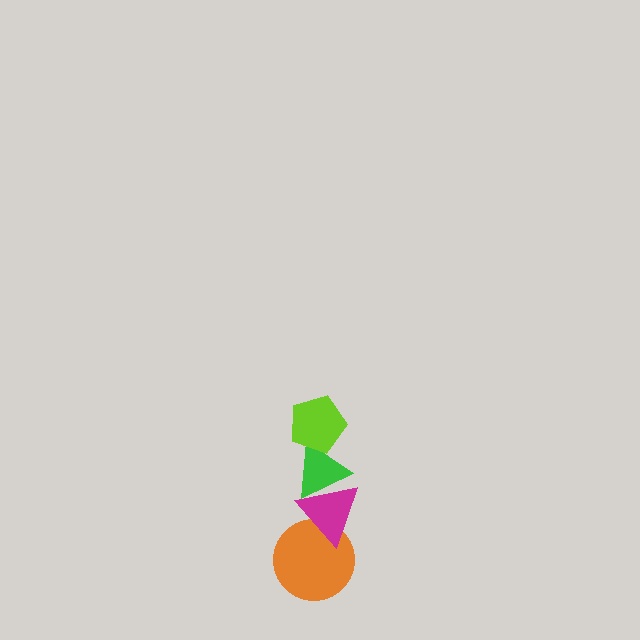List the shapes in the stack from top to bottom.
From top to bottom: the lime pentagon, the green triangle, the magenta triangle, the orange circle.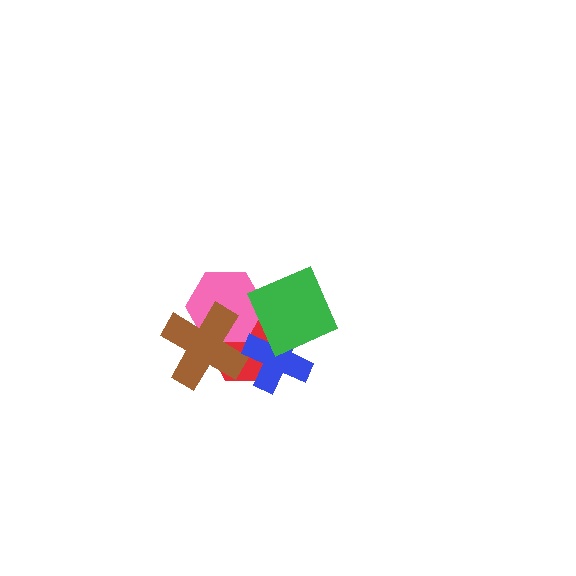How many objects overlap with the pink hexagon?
3 objects overlap with the pink hexagon.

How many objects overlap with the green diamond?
3 objects overlap with the green diamond.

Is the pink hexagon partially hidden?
Yes, it is partially covered by another shape.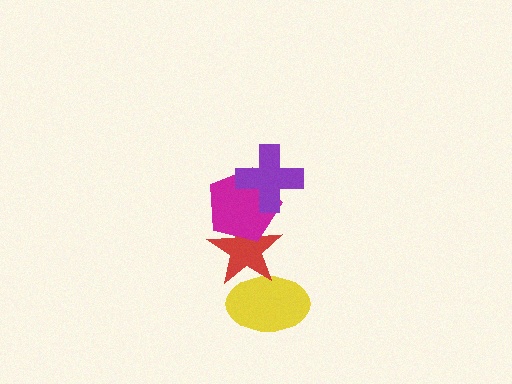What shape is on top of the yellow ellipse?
The red star is on top of the yellow ellipse.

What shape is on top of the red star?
The magenta pentagon is on top of the red star.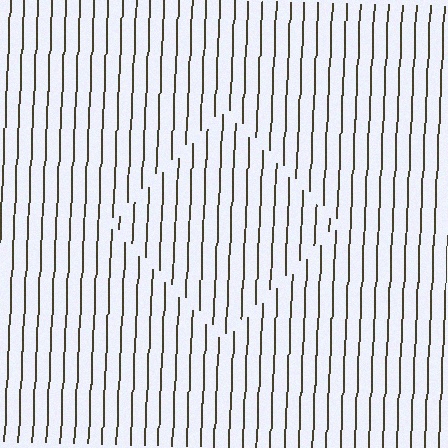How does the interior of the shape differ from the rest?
The interior of the shape contains the same grating, shifted by half a period — the contour is defined by the phase discontinuity where line-ends from the inner and outer gratings abut.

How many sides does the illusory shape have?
4 sides — the line-ends trace a square.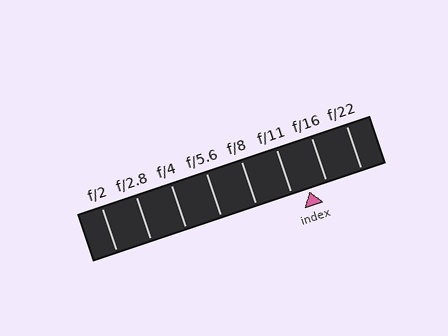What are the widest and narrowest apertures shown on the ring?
The widest aperture shown is f/2 and the narrowest is f/22.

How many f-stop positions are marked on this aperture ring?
There are 8 f-stop positions marked.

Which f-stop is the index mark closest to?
The index mark is closest to f/11.